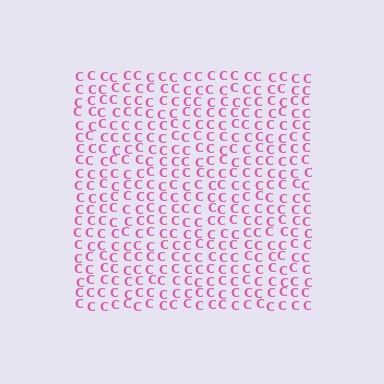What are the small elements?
The small elements are letter C's.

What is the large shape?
The large shape is a square.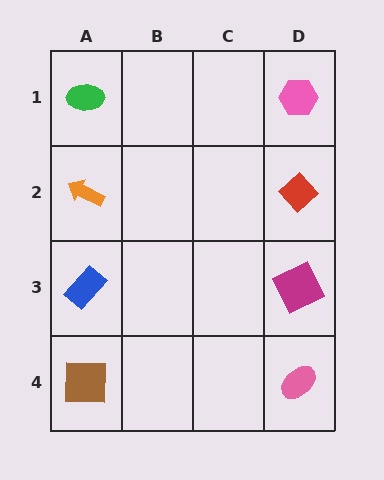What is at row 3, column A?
A blue rectangle.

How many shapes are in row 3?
2 shapes.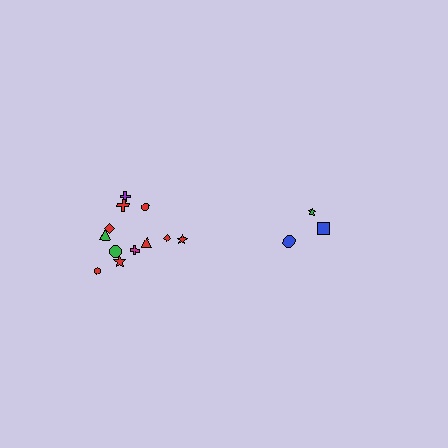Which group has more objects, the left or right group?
The left group.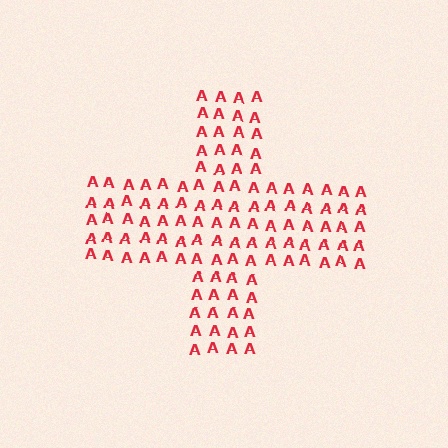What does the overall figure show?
The overall figure shows a cross.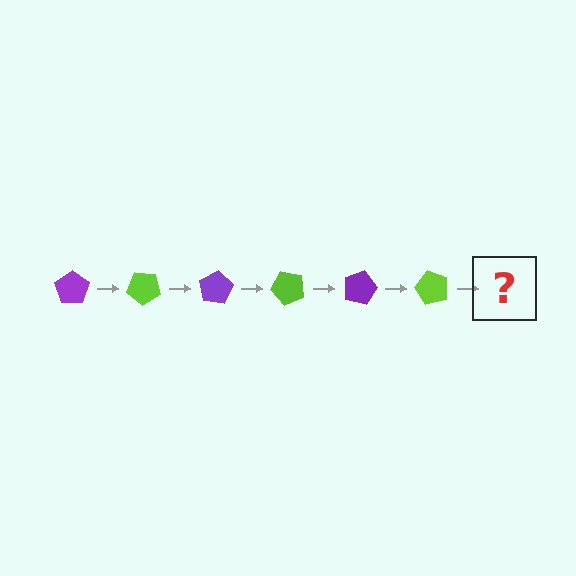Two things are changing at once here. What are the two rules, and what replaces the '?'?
The two rules are that it rotates 40 degrees each step and the color cycles through purple and lime. The '?' should be a purple pentagon, rotated 240 degrees from the start.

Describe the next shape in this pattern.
It should be a purple pentagon, rotated 240 degrees from the start.